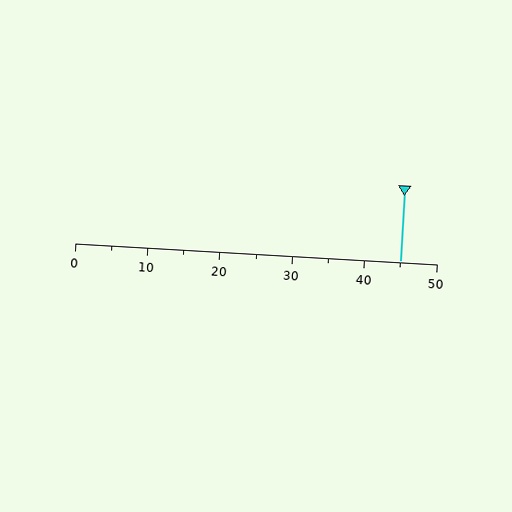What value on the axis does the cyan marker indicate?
The marker indicates approximately 45.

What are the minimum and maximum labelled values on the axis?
The axis runs from 0 to 50.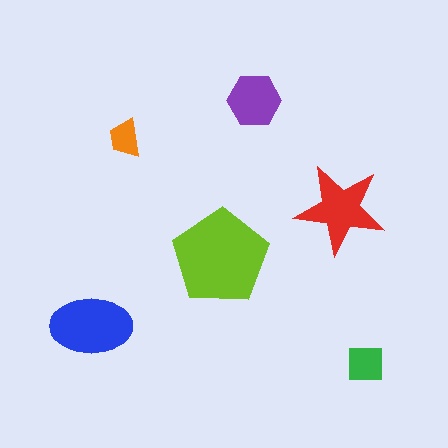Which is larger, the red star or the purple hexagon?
The red star.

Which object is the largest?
The lime pentagon.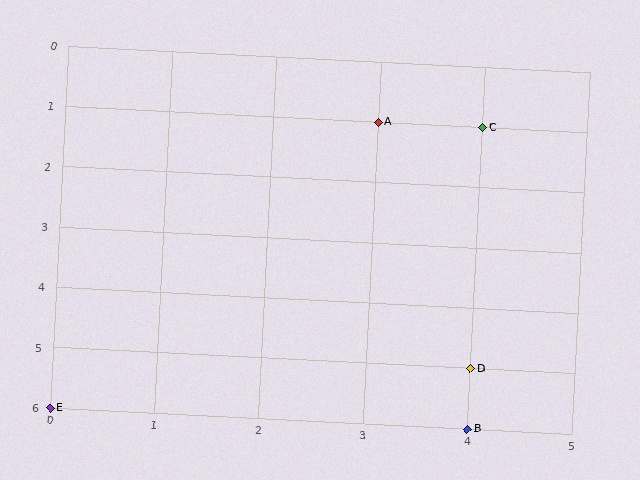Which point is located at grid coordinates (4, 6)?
Point B is at (4, 6).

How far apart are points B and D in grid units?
Points B and D are 1 row apart.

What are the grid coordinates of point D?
Point D is at grid coordinates (4, 5).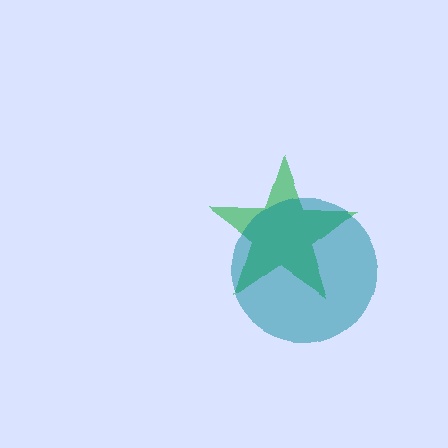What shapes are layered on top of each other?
The layered shapes are: a green star, a teal circle.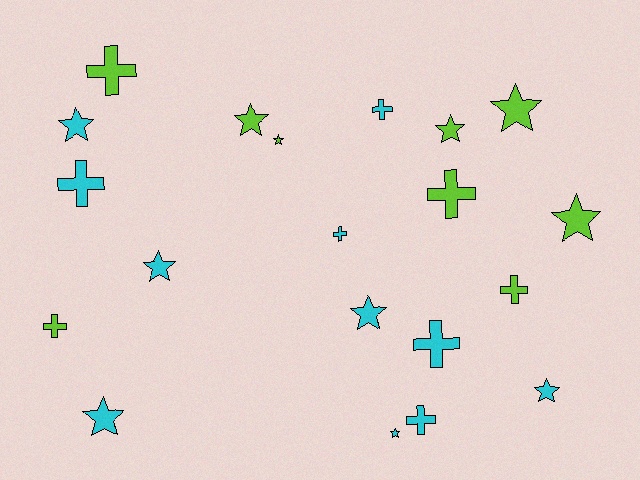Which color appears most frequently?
Cyan, with 11 objects.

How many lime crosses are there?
There are 4 lime crosses.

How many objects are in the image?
There are 20 objects.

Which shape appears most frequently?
Star, with 11 objects.